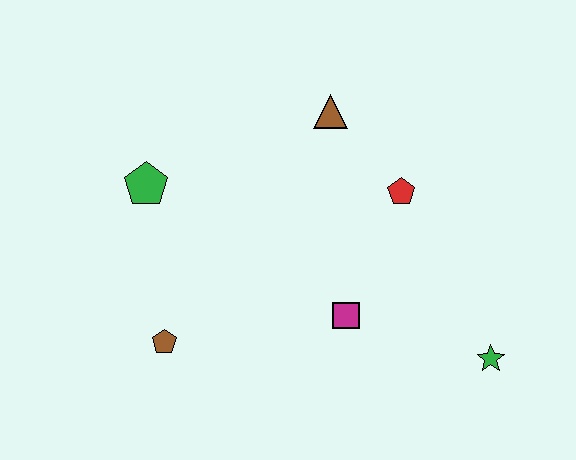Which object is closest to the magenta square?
The red pentagon is closest to the magenta square.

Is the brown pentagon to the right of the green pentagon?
Yes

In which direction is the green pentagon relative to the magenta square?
The green pentagon is to the left of the magenta square.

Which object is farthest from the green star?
The green pentagon is farthest from the green star.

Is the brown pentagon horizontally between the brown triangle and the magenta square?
No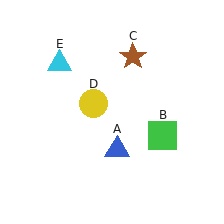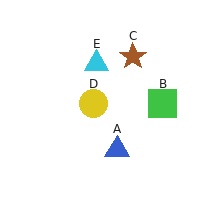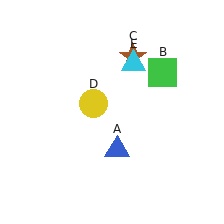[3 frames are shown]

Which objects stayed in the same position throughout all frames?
Blue triangle (object A) and brown star (object C) and yellow circle (object D) remained stationary.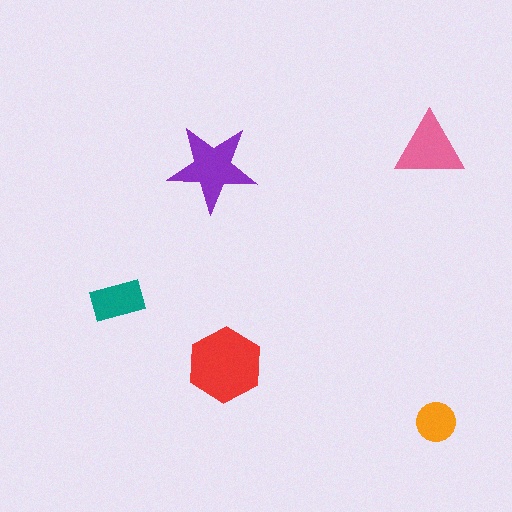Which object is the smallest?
The orange circle.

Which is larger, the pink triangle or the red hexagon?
The red hexagon.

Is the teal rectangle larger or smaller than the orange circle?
Larger.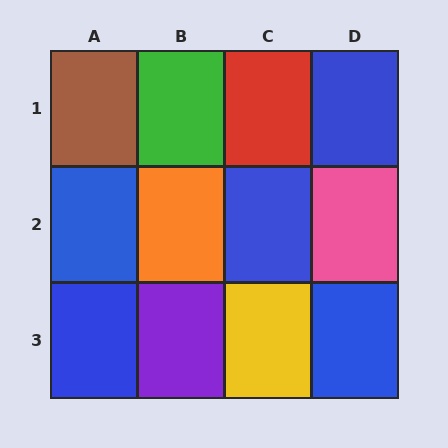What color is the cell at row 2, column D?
Pink.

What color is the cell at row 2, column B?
Orange.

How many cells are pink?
1 cell is pink.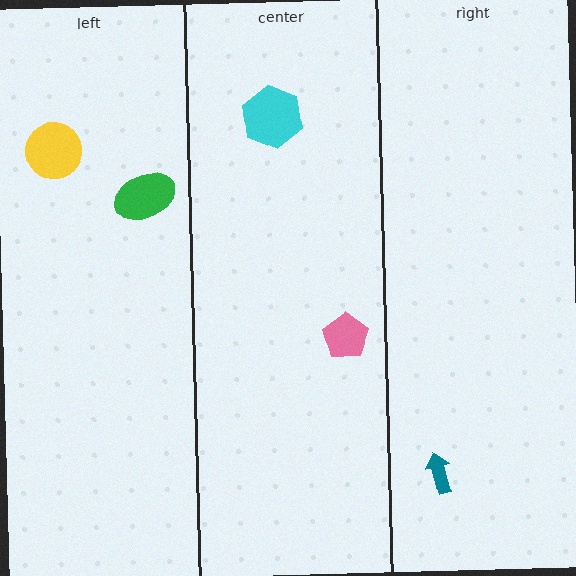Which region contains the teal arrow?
The right region.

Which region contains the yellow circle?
The left region.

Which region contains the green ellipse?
The left region.